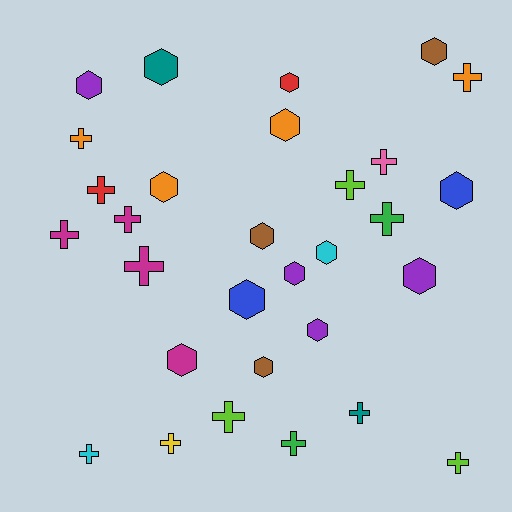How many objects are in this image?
There are 30 objects.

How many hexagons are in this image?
There are 15 hexagons.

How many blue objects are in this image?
There are 2 blue objects.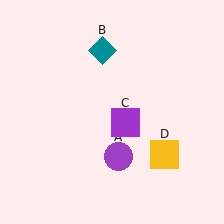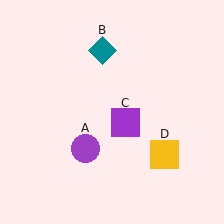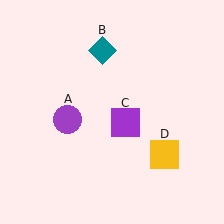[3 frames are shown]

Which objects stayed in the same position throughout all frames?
Teal diamond (object B) and purple square (object C) and yellow square (object D) remained stationary.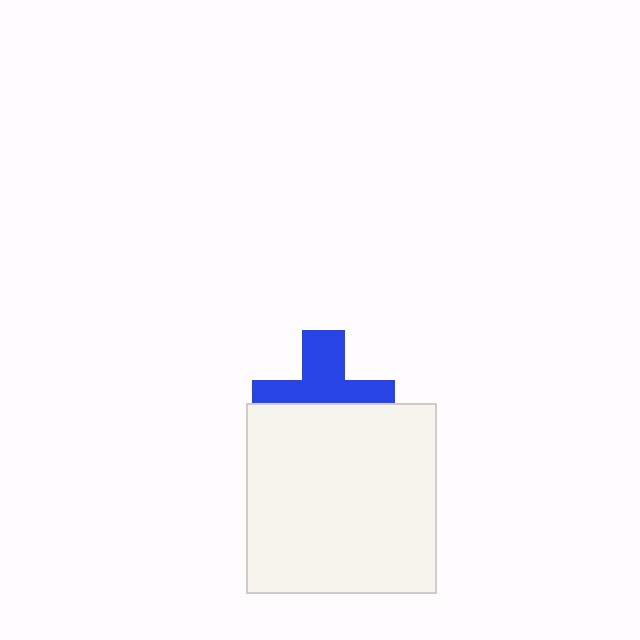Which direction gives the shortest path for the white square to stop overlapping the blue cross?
Moving down gives the shortest separation.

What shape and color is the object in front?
The object in front is a white square.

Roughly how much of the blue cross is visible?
About half of it is visible (roughly 53%).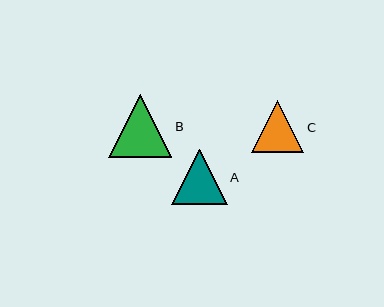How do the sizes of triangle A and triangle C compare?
Triangle A and triangle C are approximately the same size.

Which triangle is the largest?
Triangle B is the largest with a size of approximately 63 pixels.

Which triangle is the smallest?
Triangle C is the smallest with a size of approximately 52 pixels.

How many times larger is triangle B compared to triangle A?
Triangle B is approximately 1.1 times the size of triangle A.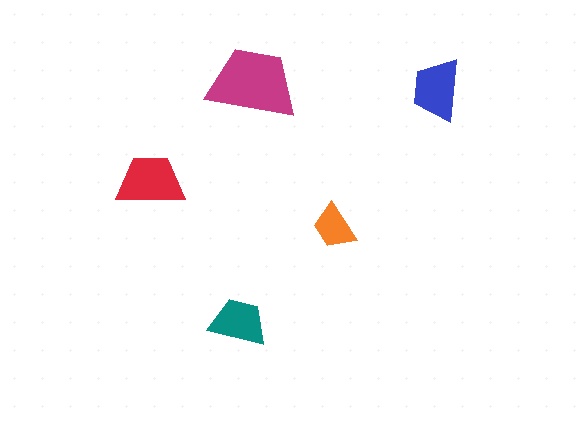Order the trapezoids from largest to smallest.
the magenta one, the red one, the blue one, the teal one, the orange one.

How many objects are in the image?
There are 5 objects in the image.